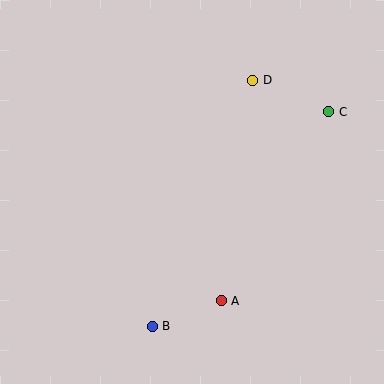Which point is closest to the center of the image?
Point A at (221, 301) is closest to the center.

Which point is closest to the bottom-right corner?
Point A is closest to the bottom-right corner.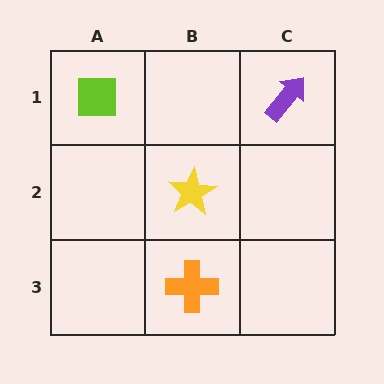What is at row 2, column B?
A yellow star.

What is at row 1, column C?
A purple arrow.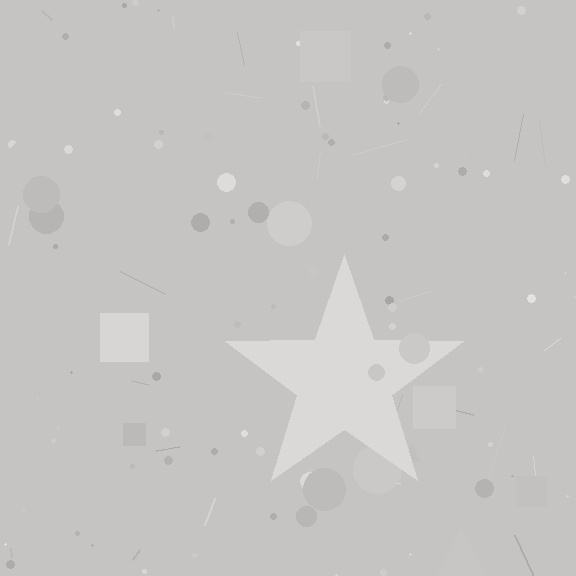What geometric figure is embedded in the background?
A star is embedded in the background.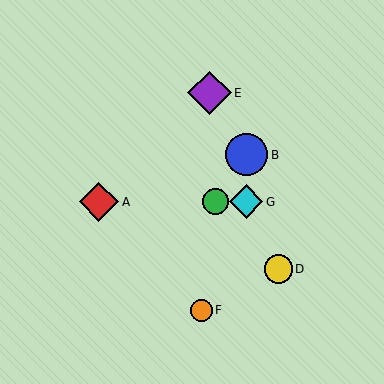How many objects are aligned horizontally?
3 objects (A, C, G) are aligned horizontally.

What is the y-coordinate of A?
Object A is at y≈202.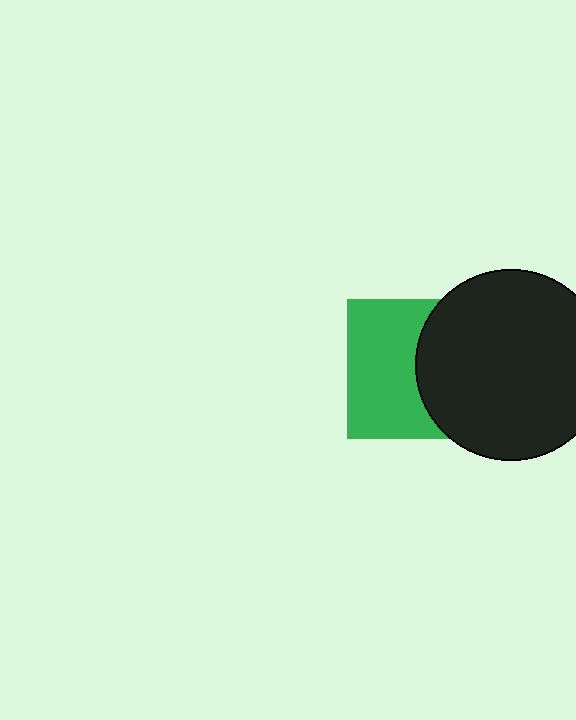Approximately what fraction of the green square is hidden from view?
Roughly 45% of the green square is hidden behind the black circle.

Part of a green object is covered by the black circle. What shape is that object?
It is a square.